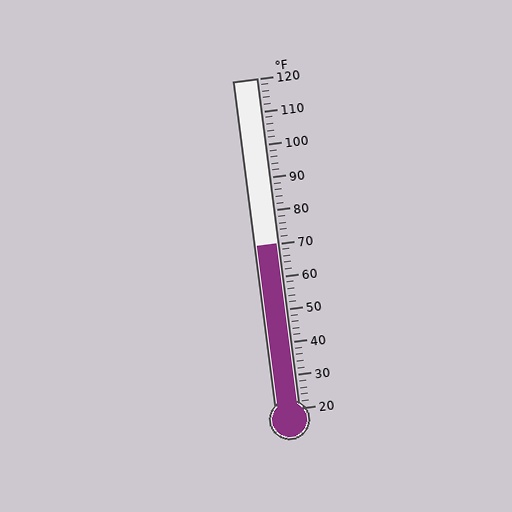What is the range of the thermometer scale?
The thermometer scale ranges from 20°F to 120°F.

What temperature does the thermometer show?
The thermometer shows approximately 70°F.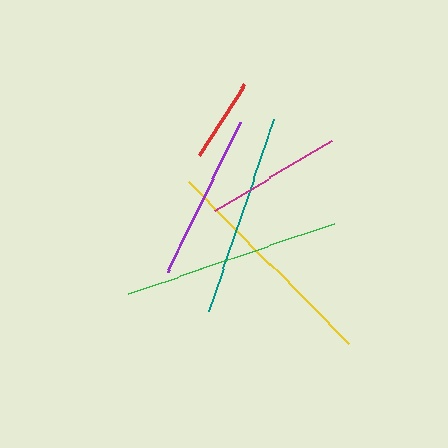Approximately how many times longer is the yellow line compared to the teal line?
The yellow line is approximately 1.1 times the length of the teal line.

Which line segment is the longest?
The yellow line is the longest at approximately 228 pixels.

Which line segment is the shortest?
The red line is the shortest at approximately 84 pixels.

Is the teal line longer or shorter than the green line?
The green line is longer than the teal line.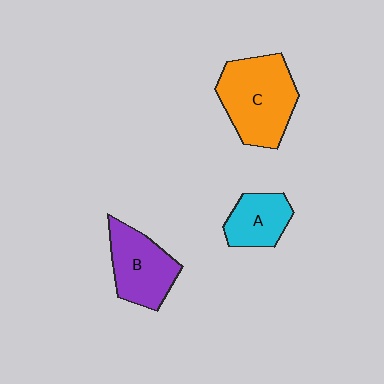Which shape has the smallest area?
Shape A (cyan).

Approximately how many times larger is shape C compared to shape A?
Approximately 1.9 times.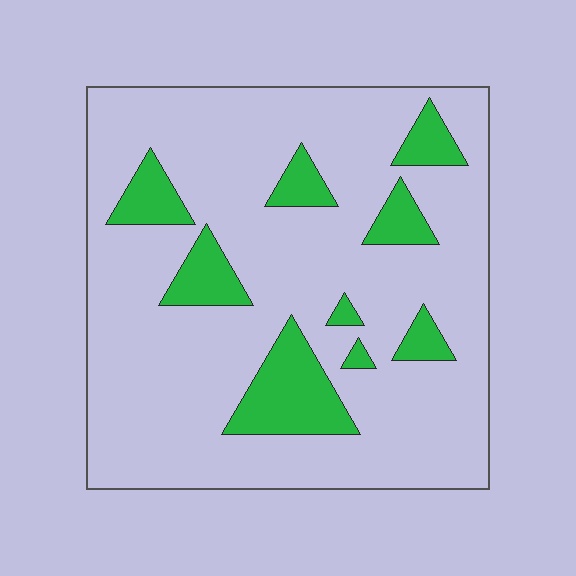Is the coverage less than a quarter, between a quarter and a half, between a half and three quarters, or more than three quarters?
Less than a quarter.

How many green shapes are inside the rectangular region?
9.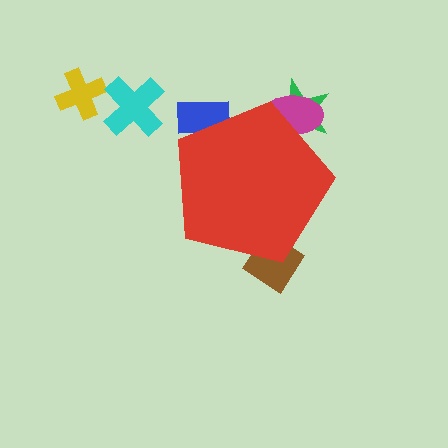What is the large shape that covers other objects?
A red pentagon.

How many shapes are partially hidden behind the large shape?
4 shapes are partially hidden.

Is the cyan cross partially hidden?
No, the cyan cross is fully visible.